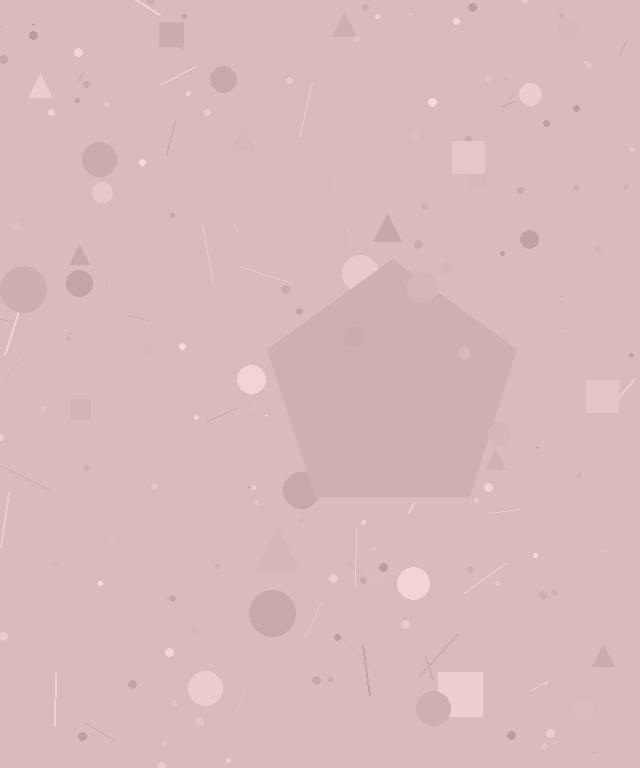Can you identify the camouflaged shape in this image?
The camouflaged shape is a pentagon.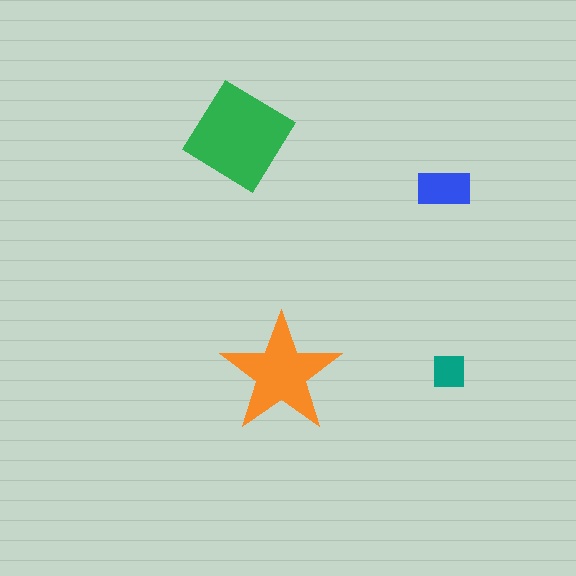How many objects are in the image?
There are 4 objects in the image.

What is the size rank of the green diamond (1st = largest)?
1st.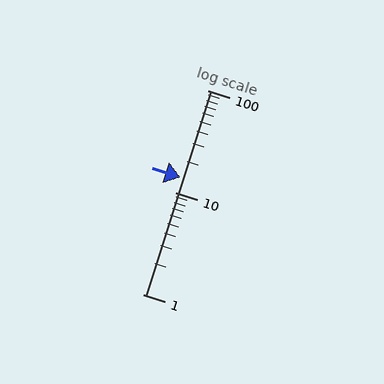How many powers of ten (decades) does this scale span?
The scale spans 2 decades, from 1 to 100.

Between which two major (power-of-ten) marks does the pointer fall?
The pointer is between 10 and 100.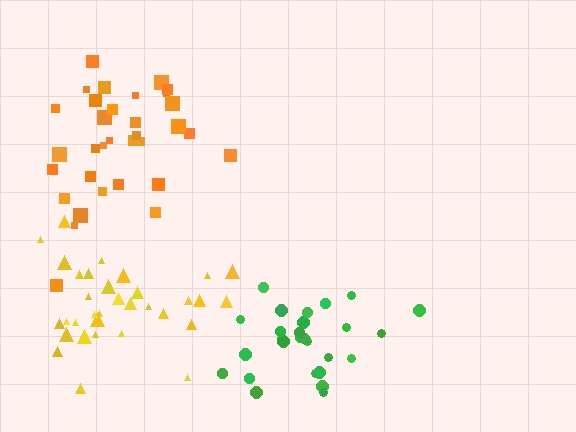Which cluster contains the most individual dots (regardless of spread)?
Orange (33).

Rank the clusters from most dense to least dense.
green, yellow, orange.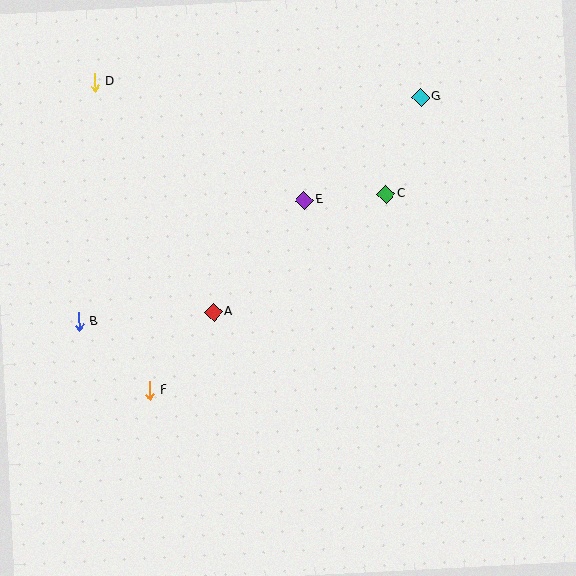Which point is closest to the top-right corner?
Point G is closest to the top-right corner.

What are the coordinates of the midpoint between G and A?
The midpoint between G and A is at (317, 205).